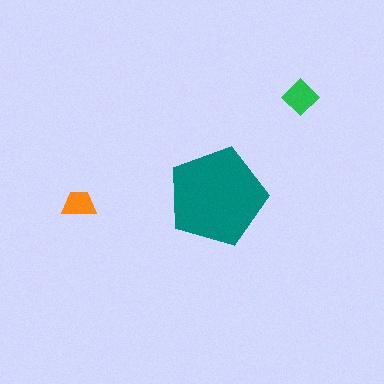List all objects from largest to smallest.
The teal pentagon, the green diamond, the orange trapezoid.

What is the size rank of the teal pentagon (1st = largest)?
1st.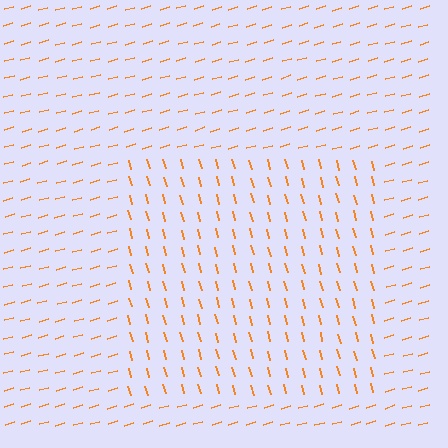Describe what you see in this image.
The image is filled with small orange line segments. A rectangle region in the image has lines oriented differently from the surrounding lines, creating a visible texture boundary.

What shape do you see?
I see a rectangle.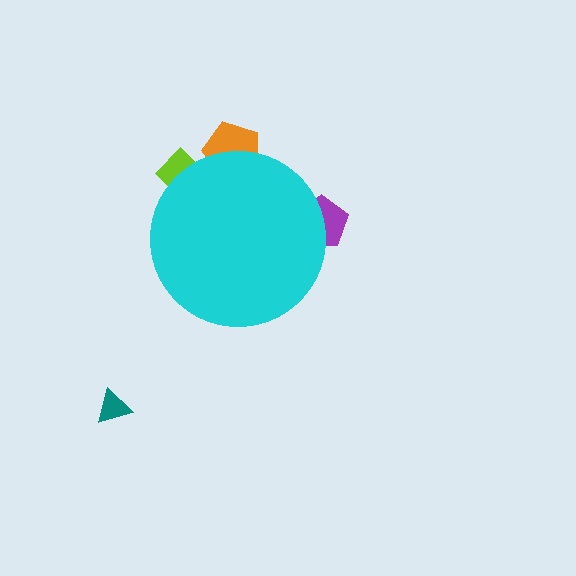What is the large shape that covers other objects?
A cyan circle.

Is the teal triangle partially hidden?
No, the teal triangle is fully visible.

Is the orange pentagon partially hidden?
Yes, the orange pentagon is partially hidden behind the cyan circle.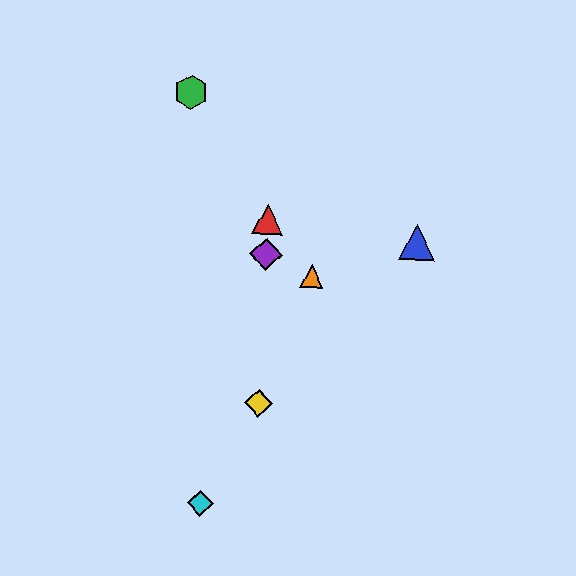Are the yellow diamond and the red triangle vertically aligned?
Yes, both are at x≈258.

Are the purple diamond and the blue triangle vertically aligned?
No, the purple diamond is at x≈266 and the blue triangle is at x≈417.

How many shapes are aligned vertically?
3 shapes (the red triangle, the yellow diamond, the purple diamond) are aligned vertically.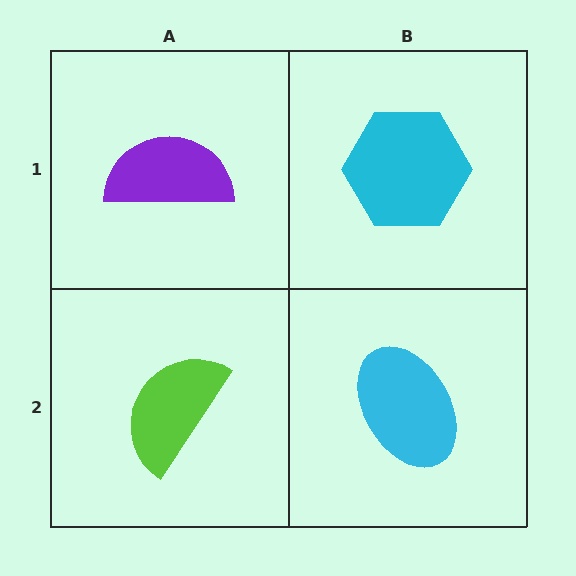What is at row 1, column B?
A cyan hexagon.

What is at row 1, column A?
A purple semicircle.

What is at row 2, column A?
A lime semicircle.